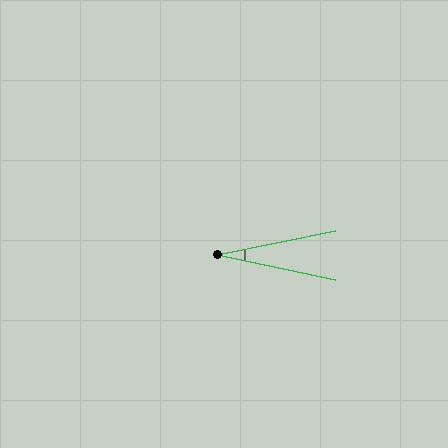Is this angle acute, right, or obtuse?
It is acute.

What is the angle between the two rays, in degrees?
Approximately 23 degrees.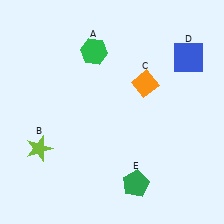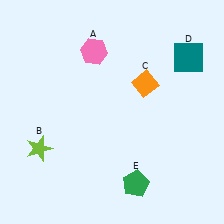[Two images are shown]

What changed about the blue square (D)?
In Image 1, D is blue. In Image 2, it changed to teal.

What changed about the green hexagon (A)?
In Image 1, A is green. In Image 2, it changed to pink.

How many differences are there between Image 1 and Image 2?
There are 2 differences between the two images.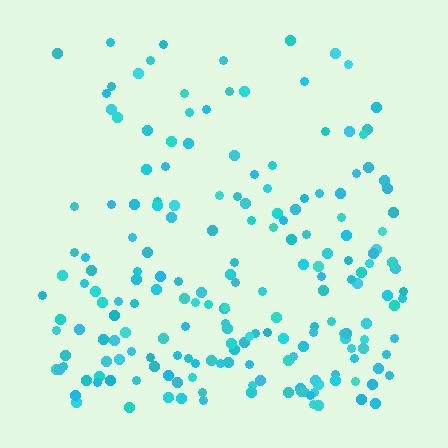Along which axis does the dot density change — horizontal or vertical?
Vertical.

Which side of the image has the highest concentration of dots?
The bottom.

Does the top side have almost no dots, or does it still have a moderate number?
Still a moderate number, just noticeably fewer than the bottom.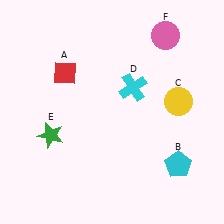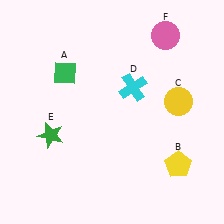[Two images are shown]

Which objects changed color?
A changed from red to green. B changed from cyan to yellow.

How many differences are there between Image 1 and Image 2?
There are 2 differences between the two images.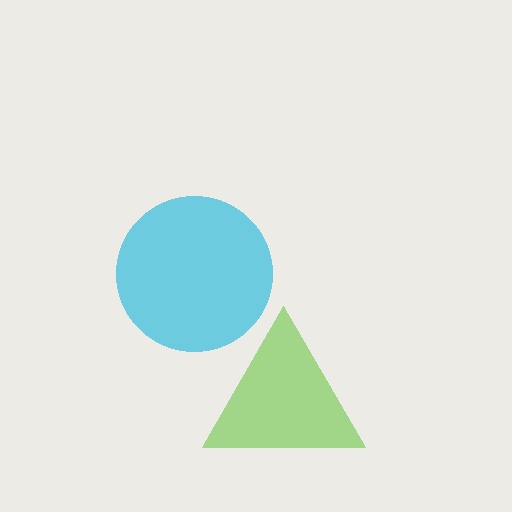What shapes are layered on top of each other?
The layered shapes are: a lime triangle, a cyan circle.